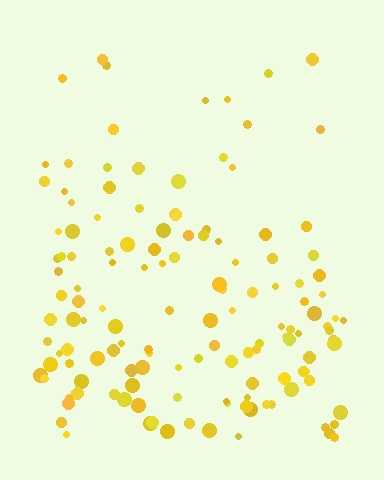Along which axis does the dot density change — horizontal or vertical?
Vertical.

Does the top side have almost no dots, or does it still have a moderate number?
Still a moderate number, just noticeably fewer than the bottom.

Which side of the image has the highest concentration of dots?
The bottom.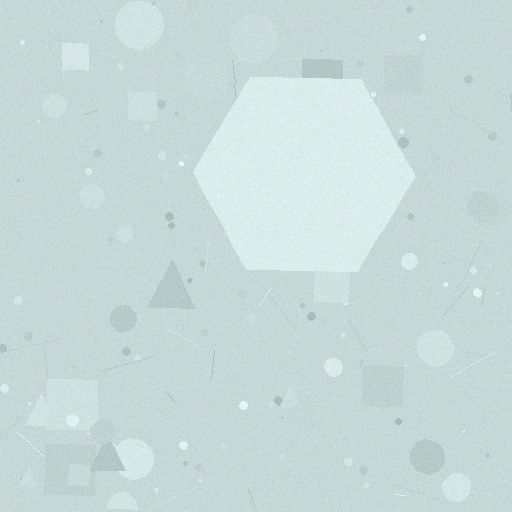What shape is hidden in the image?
A hexagon is hidden in the image.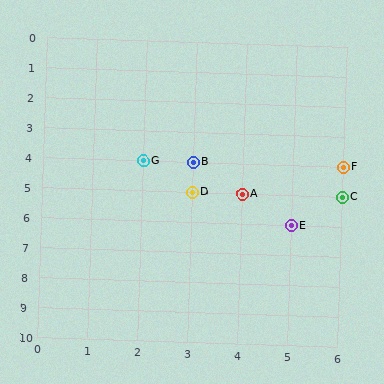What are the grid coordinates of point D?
Point D is at grid coordinates (3, 5).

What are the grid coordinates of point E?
Point E is at grid coordinates (5, 6).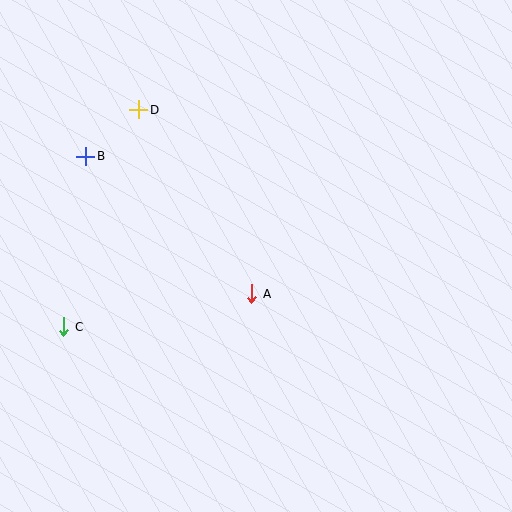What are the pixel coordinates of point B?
Point B is at (86, 156).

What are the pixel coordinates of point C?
Point C is at (64, 327).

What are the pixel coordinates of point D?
Point D is at (139, 110).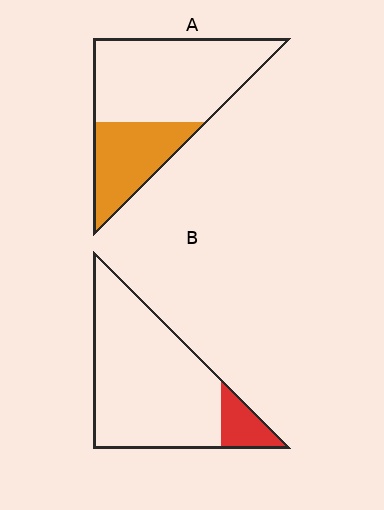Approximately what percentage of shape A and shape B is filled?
A is approximately 35% and B is approximately 15%.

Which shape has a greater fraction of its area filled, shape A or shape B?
Shape A.